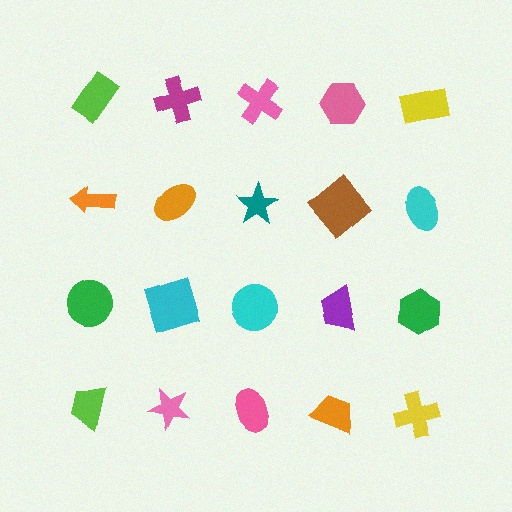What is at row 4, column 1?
A lime trapezoid.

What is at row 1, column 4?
A pink hexagon.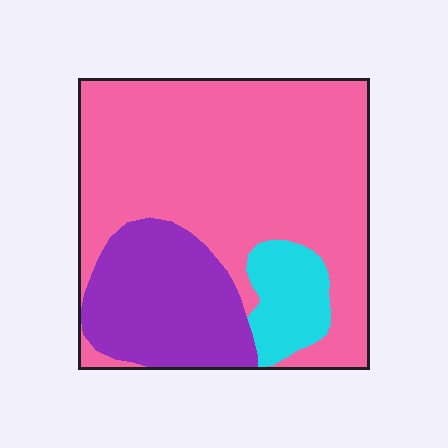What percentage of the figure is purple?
Purple covers roughly 25% of the figure.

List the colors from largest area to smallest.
From largest to smallest: pink, purple, cyan.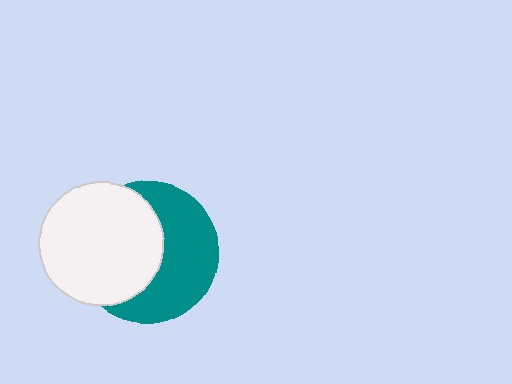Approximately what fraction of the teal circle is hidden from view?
Roughly 49% of the teal circle is hidden behind the white circle.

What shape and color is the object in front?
The object in front is a white circle.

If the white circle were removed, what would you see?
You would see the complete teal circle.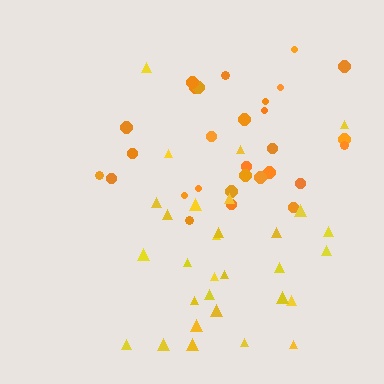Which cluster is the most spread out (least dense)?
Orange.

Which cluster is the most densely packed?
Yellow.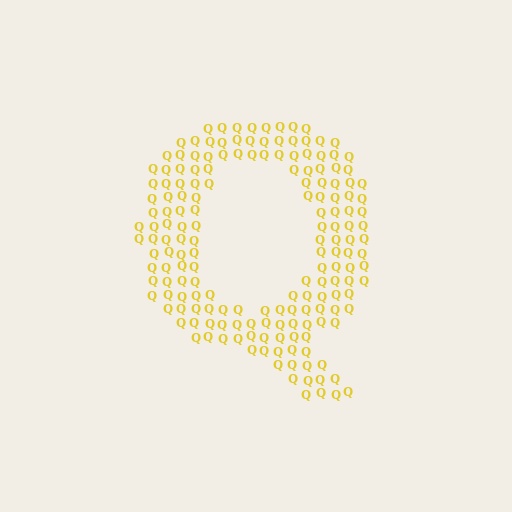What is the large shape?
The large shape is the letter Q.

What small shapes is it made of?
It is made of small letter Q's.